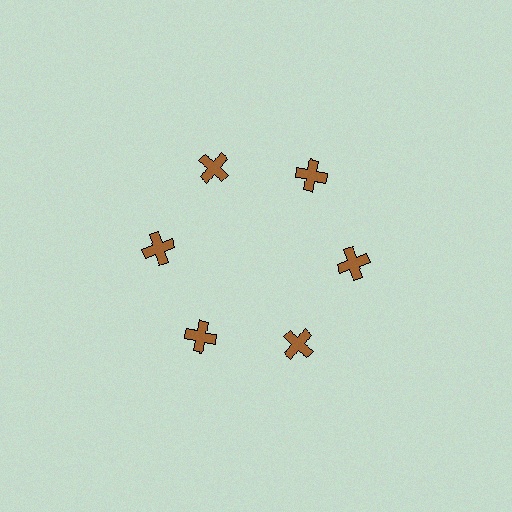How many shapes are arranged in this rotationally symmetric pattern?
There are 6 shapes, arranged in 6 groups of 1.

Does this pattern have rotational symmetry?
Yes, this pattern has 6-fold rotational symmetry. It looks the same after rotating 60 degrees around the center.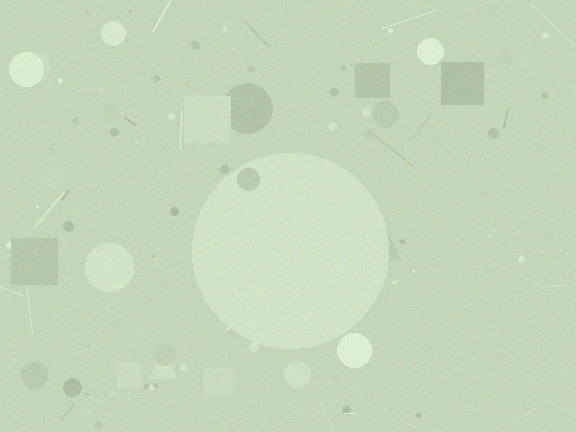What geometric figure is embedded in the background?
A circle is embedded in the background.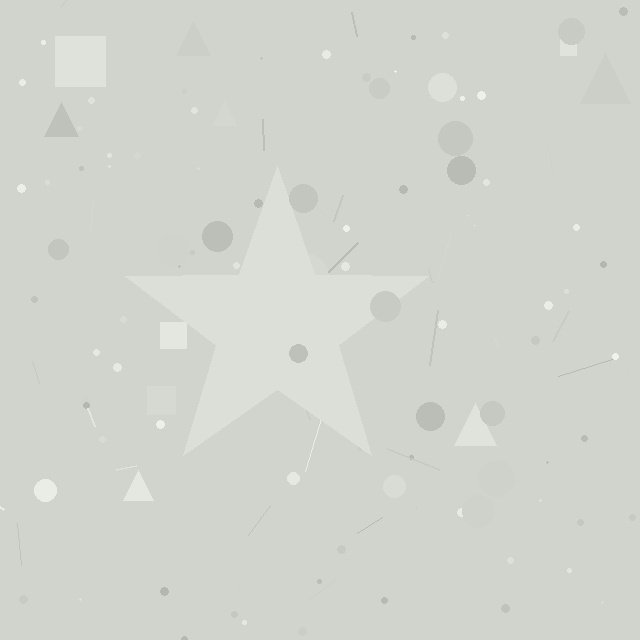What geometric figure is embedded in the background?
A star is embedded in the background.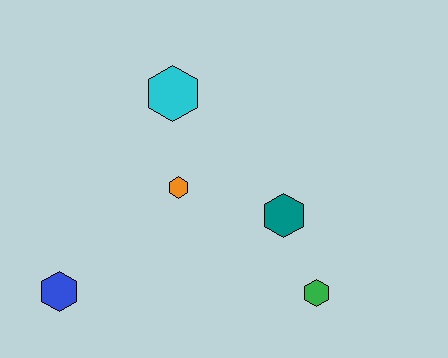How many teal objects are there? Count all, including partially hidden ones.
There is 1 teal object.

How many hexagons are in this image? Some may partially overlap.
There are 5 hexagons.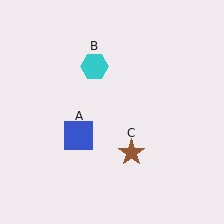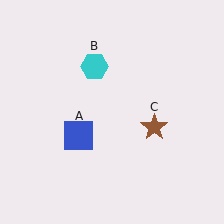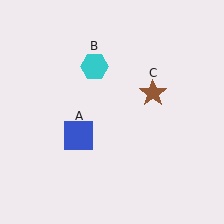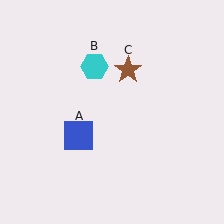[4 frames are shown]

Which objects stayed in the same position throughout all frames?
Blue square (object A) and cyan hexagon (object B) remained stationary.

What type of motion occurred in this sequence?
The brown star (object C) rotated counterclockwise around the center of the scene.